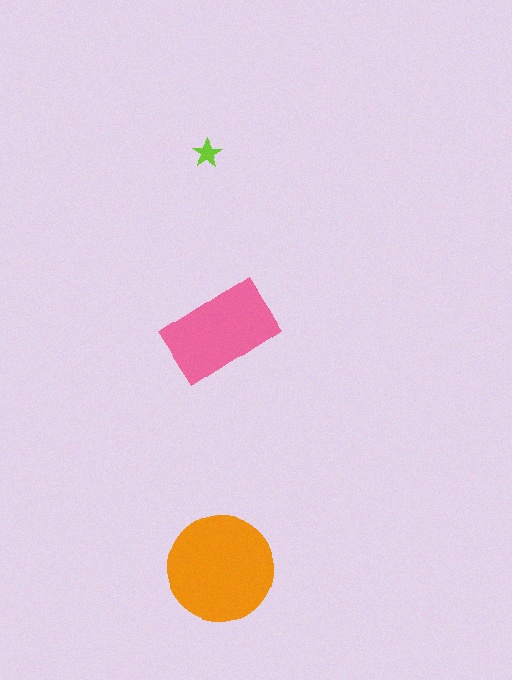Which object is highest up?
The lime star is topmost.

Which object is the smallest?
The lime star.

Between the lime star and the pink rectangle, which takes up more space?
The pink rectangle.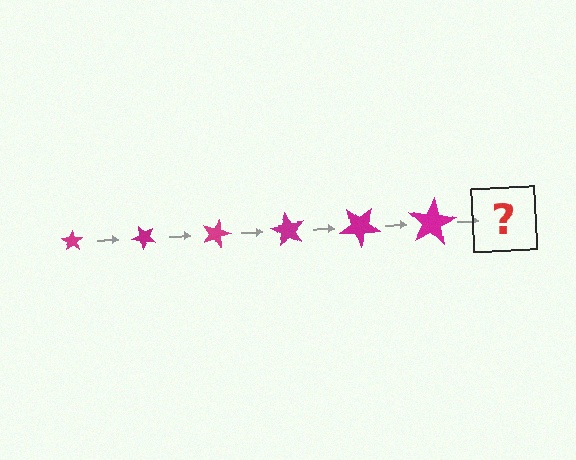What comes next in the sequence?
The next element should be a star, larger than the previous one and rotated 270 degrees from the start.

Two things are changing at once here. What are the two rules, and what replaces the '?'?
The two rules are that the star grows larger each step and it rotates 45 degrees each step. The '?' should be a star, larger than the previous one and rotated 270 degrees from the start.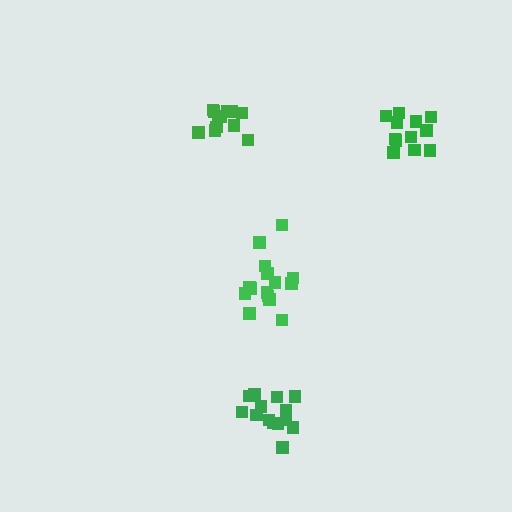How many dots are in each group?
Group 1: 15 dots, Group 2: 12 dots, Group 3: 12 dots, Group 4: 14 dots (53 total).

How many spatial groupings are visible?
There are 4 spatial groupings.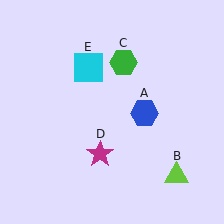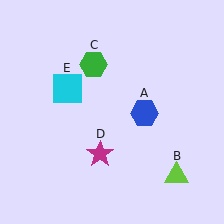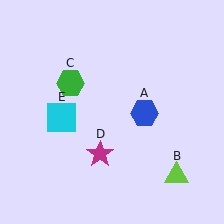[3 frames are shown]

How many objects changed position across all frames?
2 objects changed position: green hexagon (object C), cyan square (object E).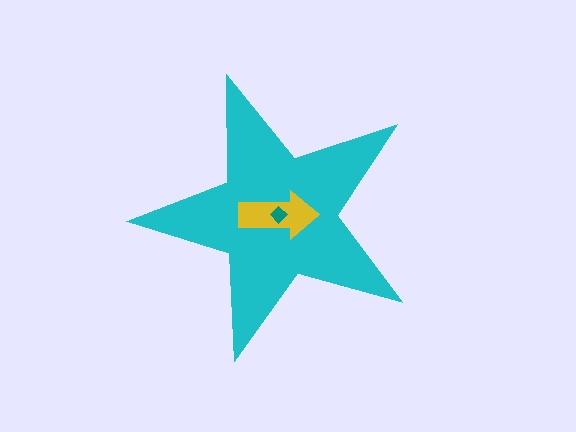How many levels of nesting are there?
3.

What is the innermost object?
The teal diamond.